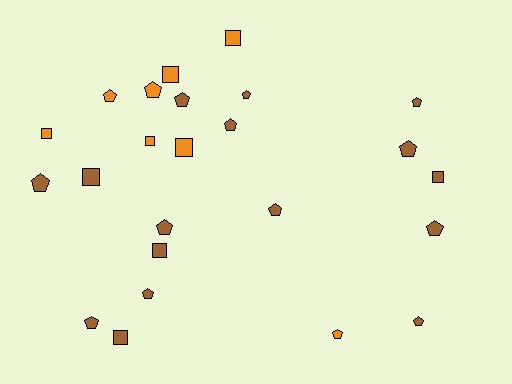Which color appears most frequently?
Brown, with 16 objects.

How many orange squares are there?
There are 5 orange squares.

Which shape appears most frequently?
Pentagon, with 15 objects.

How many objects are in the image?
There are 24 objects.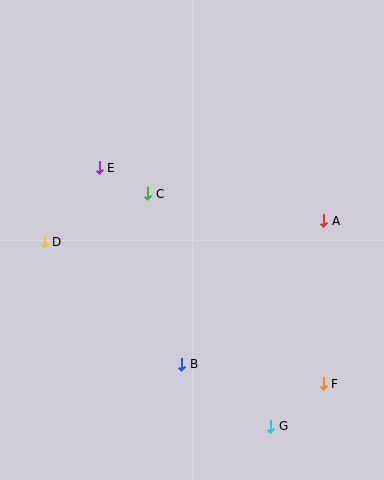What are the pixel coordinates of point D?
Point D is at (44, 242).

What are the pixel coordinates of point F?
Point F is at (323, 384).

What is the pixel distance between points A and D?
The distance between A and D is 280 pixels.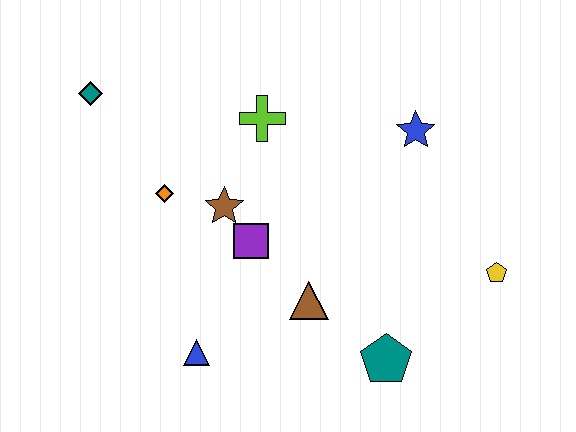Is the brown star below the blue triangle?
No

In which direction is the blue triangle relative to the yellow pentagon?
The blue triangle is to the left of the yellow pentagon.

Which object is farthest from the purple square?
The yellow pentagon is farthest from the purple square.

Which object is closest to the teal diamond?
The orange diamond is closest to the teal diamond.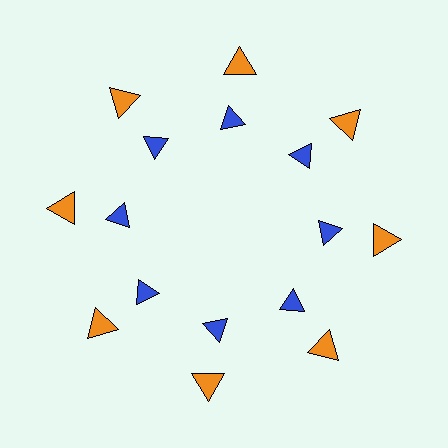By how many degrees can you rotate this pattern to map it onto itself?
The pattern maps onto itself every 45 degrees of rotation.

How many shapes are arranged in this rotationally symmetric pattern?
There are 16 shapes, arranged in 8 groups of 2.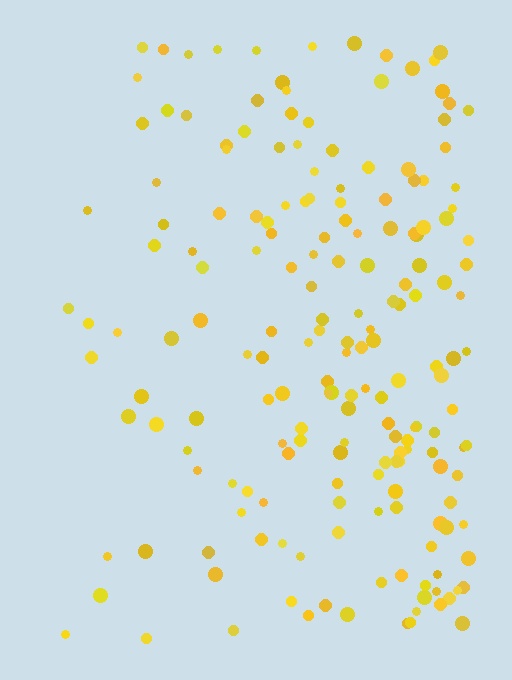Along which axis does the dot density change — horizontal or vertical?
Horizontal.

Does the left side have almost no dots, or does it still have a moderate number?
Still a moderate number, just noticeably fewer than the right.